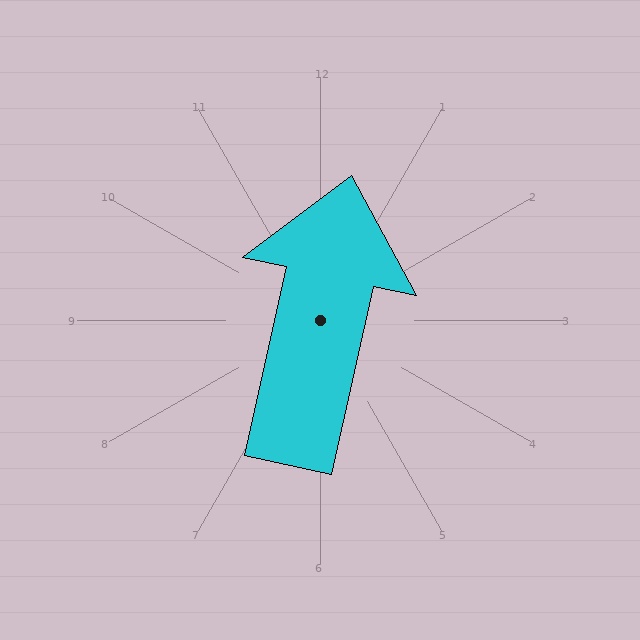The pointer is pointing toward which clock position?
Roughly 12 o'clock.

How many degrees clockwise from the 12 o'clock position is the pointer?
Approximately 12 degrees.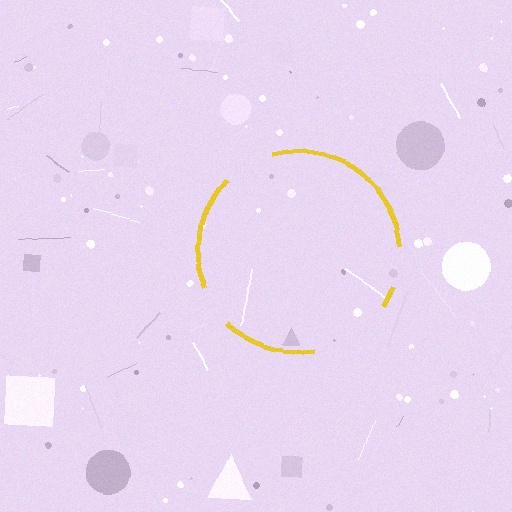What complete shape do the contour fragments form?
The contour fragments form a circle.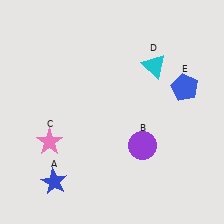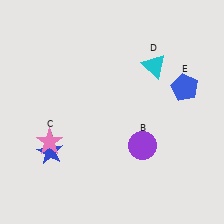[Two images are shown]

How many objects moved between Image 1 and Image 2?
1 object moved between the two images.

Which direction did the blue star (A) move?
The blue star (A) moved up.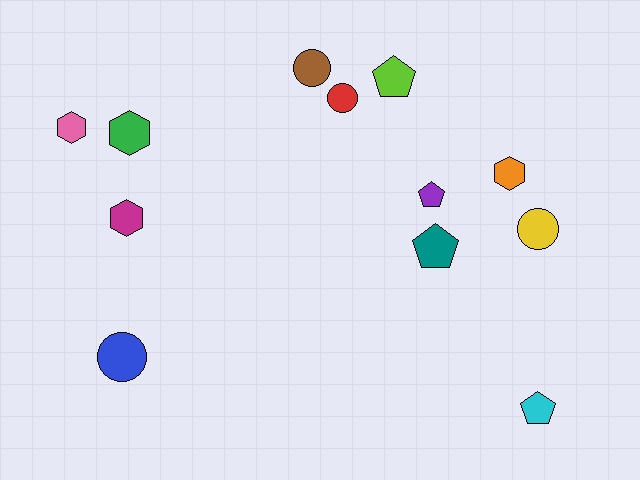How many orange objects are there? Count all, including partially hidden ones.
There is 1 orange object.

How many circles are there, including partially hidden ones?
There are 4 circles.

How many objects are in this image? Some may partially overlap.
There are 12 objects.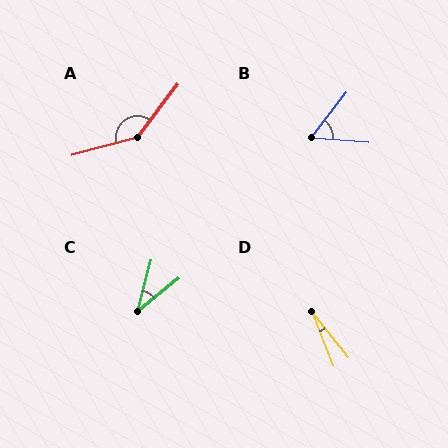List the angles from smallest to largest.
D (18°), C (36°), B (56°), A (142°).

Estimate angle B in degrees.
Approximately 56 degrees.